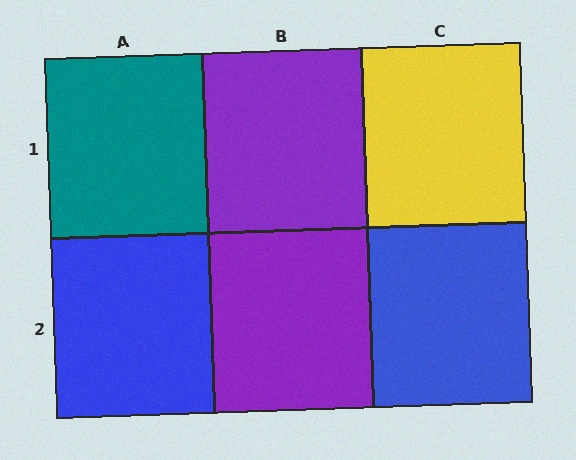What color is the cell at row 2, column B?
Purple.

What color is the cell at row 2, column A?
Blue.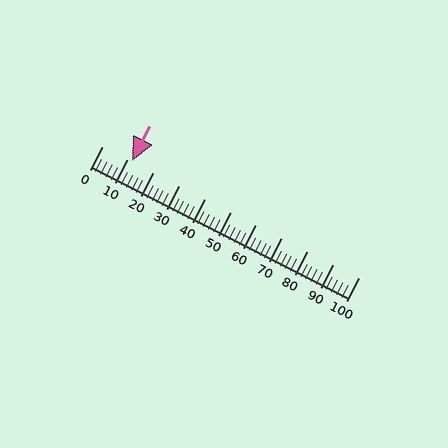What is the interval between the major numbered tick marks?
The major tick marks are spaced 10 units apart.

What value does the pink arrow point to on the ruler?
The pink arrow points to approximately 12.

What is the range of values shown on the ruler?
The ruler shows values from 0 to 100.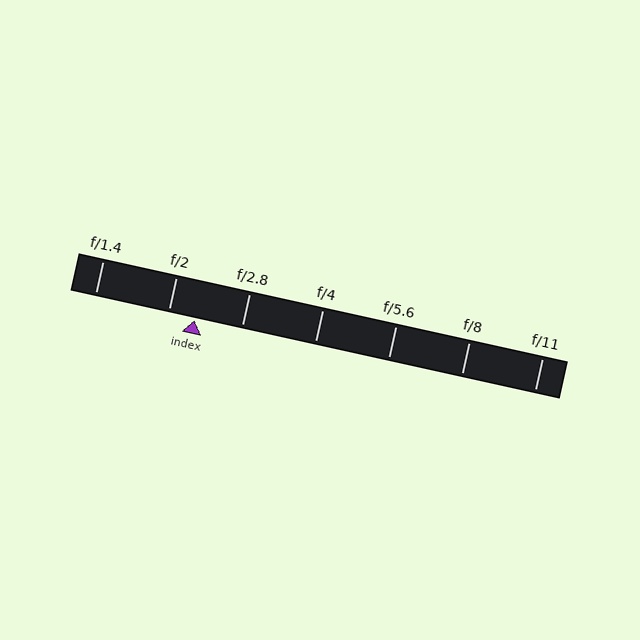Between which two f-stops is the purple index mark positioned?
The index mark is between f/2 and f/2.8.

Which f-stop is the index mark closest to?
The index mark is closest to f/2.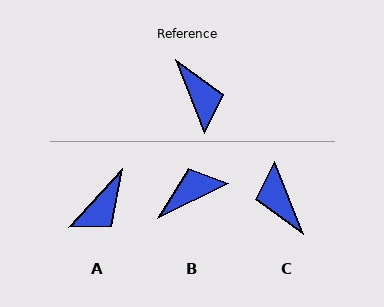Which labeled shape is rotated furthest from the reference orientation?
C, about 180 degrees away.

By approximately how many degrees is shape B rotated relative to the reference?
Approximately 95 degrees counter-clockwise.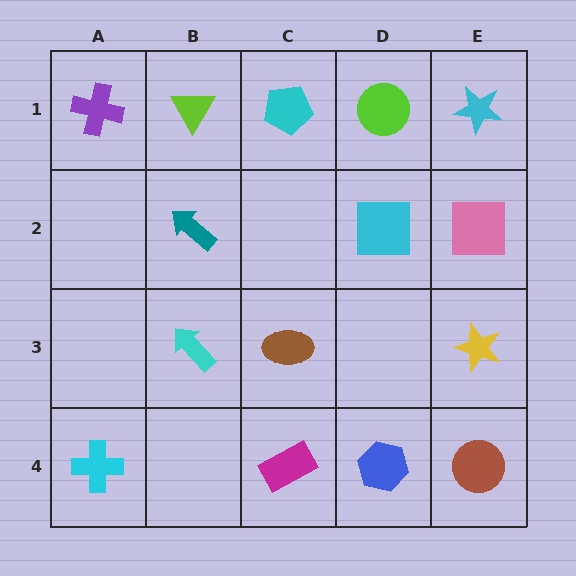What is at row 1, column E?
A cyan star.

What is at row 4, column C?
A magenta rectangle.